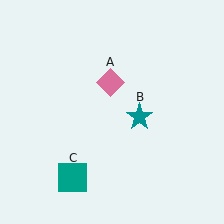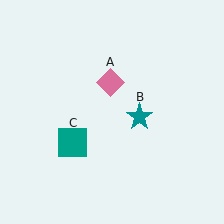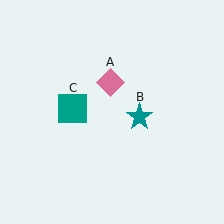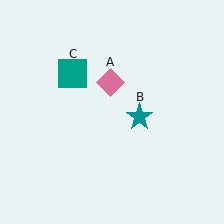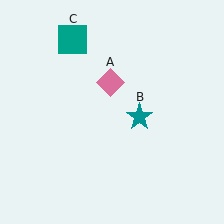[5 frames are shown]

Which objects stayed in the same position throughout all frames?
Pink diamond (object A) and teal star (object B) remained stationary.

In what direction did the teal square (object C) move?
The teal square (object C) moved up.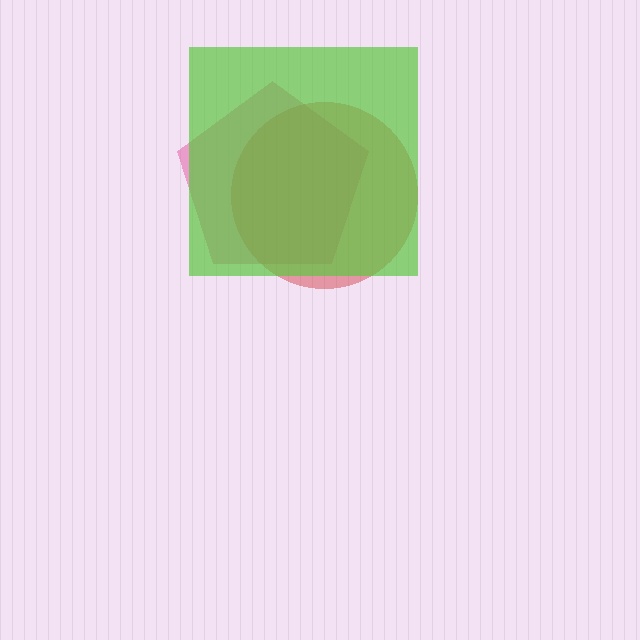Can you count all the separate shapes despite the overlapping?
Yes, there are 3 separate shapes.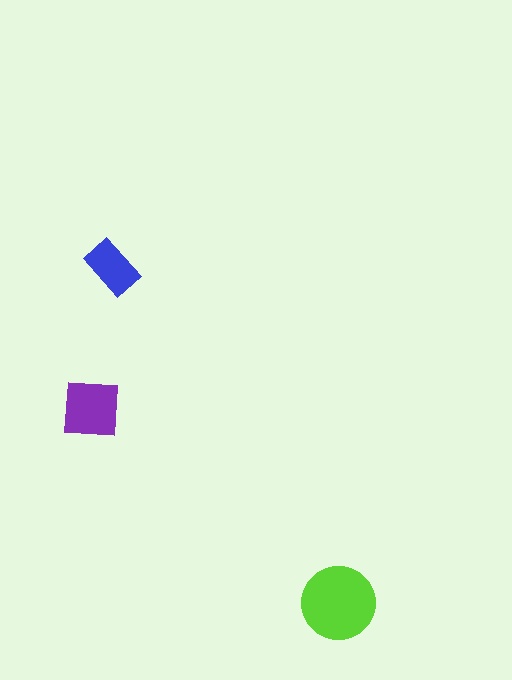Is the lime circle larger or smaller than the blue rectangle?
Larger.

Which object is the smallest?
The blue rectangle.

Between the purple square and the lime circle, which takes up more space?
The lime circle.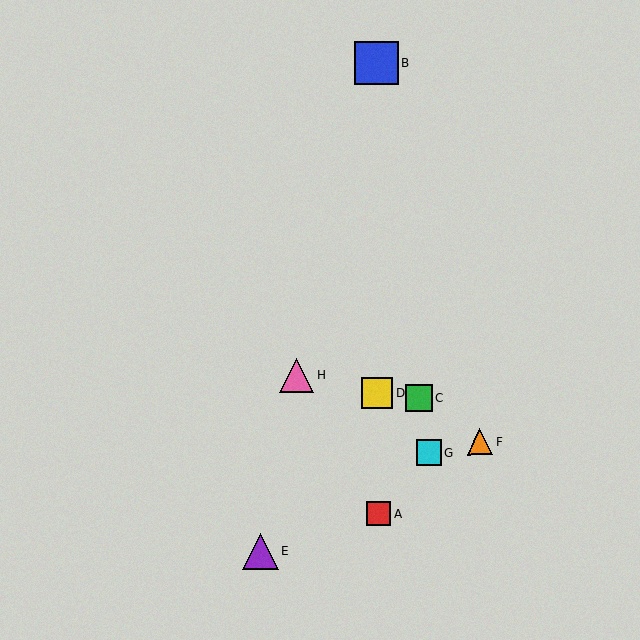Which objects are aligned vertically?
Objects A, B, D are aligned vertically.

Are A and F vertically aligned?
No, A is at x≈378 and F is at x≈480.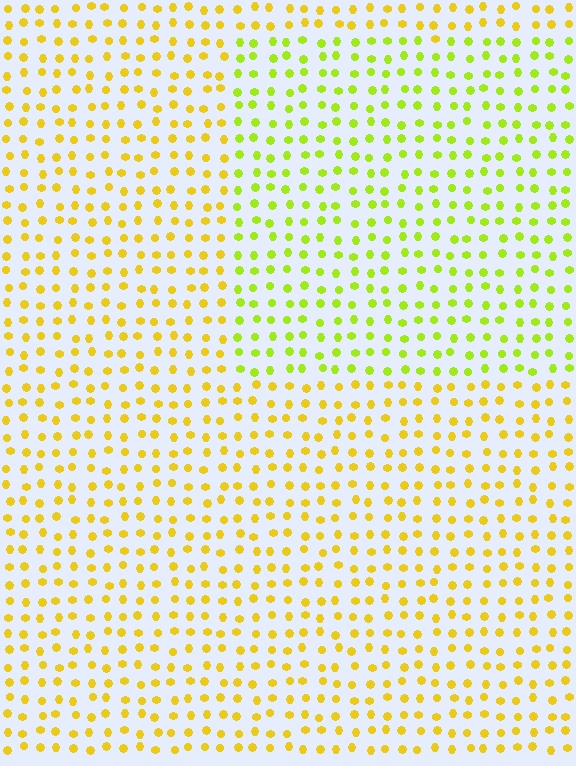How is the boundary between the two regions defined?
The boundary is defined purely by a slight shift in hue (about 31 degrees). Spacing, size, and orientation are identical on both sides.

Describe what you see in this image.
The image is filled with small yellow elements in a uniform arrangement. A rectangle-shaped region is visible where the elements are tinted to a slightly different hue, forming a subtle color boundary.